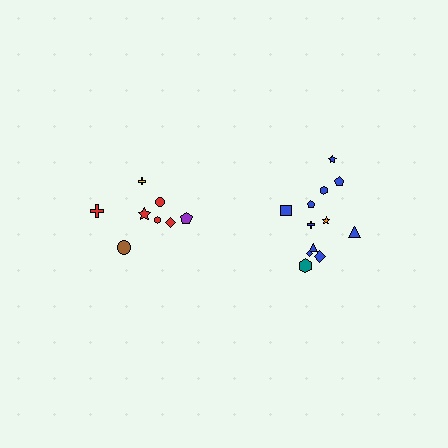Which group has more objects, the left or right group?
The right group.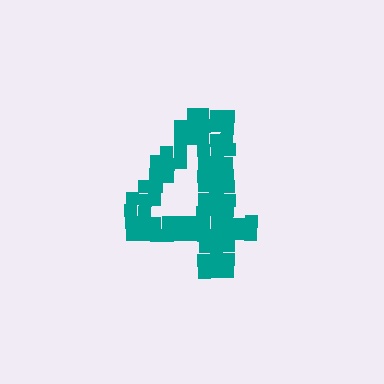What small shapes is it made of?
It is made of small squares.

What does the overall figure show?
The overall figure shows the digit 4.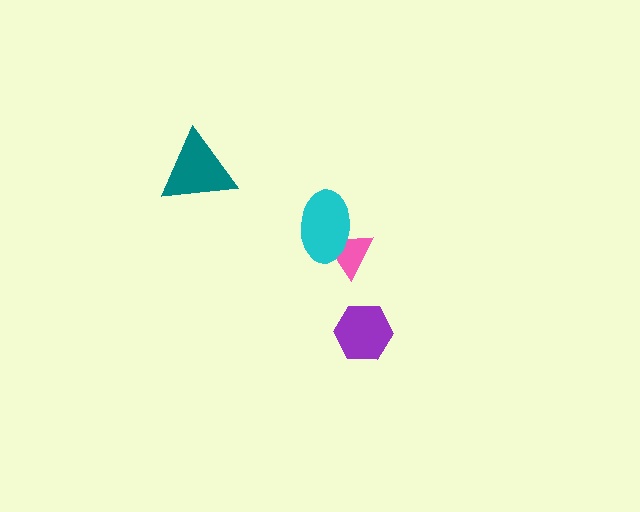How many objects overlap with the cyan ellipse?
1 object overlaps with the cyan ellipse.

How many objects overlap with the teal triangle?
0 objects overlap with the teal triangle.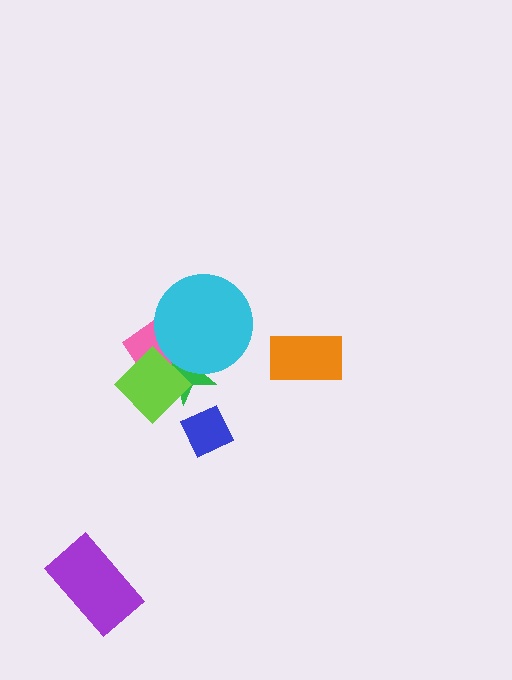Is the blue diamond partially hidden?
No, no other shape covers it.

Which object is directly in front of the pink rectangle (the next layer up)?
The green star is directly in front of the pink rectangle.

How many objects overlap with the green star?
3 objects overlap with the green star.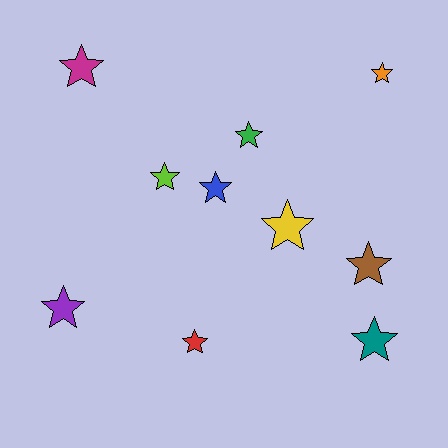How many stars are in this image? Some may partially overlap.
There are 10 stars.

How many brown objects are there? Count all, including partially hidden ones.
There is 1 brown object.